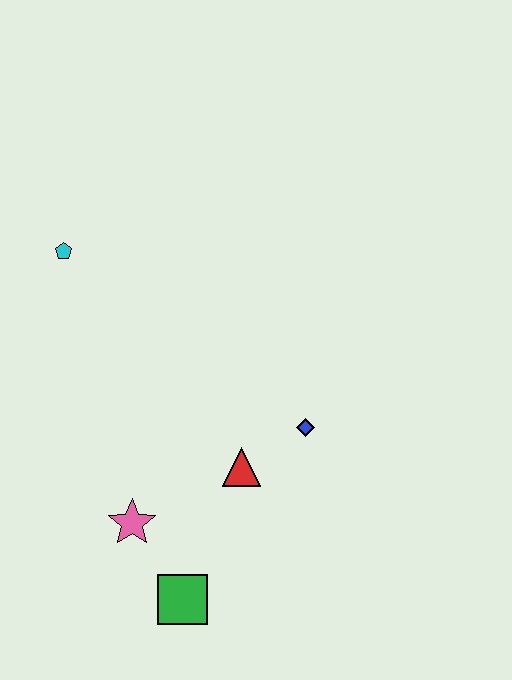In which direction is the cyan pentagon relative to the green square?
The cyan pentagon is above the green square.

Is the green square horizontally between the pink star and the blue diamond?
Yes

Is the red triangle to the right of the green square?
Yes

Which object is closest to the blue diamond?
The red triangle is closest to the blue diamond.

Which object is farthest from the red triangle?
The cyan pentagon is farthest from the red triangle.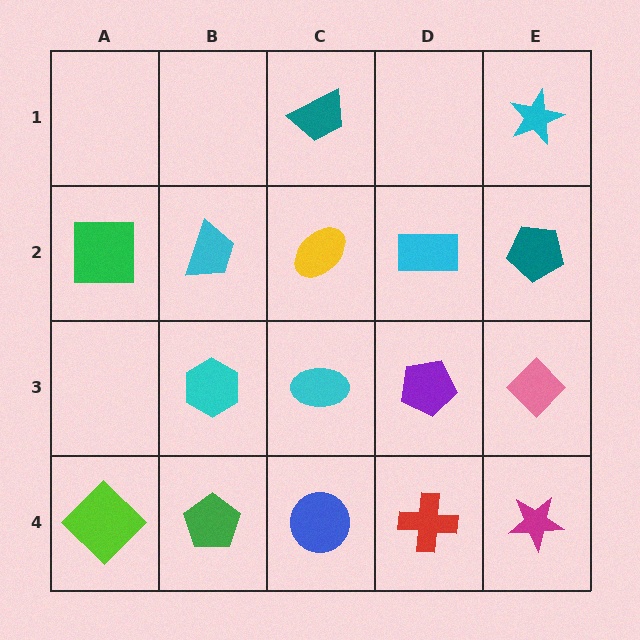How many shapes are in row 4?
5 shapes.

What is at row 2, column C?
A yellow ellipse.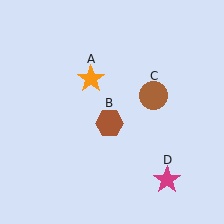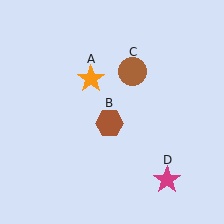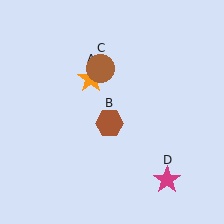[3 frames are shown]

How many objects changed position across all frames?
1 object changed position: brown circle (object C).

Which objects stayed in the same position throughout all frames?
Orange star (object A) and brown hexagon (object B) and magenta star (object D) remained stationary.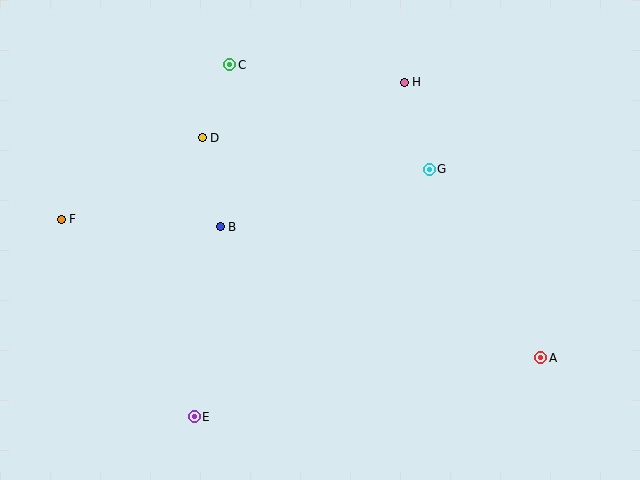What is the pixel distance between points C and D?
The distance between C and D is 78 pixels.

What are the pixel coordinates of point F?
Point F is at (61, 219).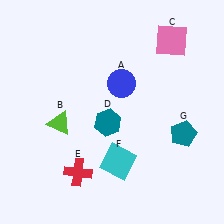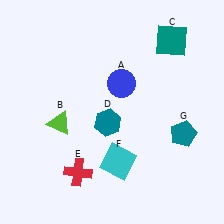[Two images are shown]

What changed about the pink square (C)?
In Image 1, C is pink. In Image 2, it changed to teal.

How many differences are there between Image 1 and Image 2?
There is 1 difference between the two images.